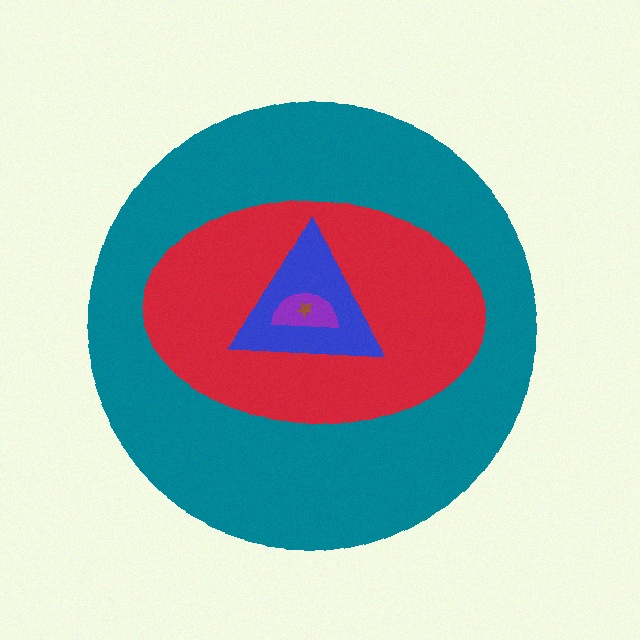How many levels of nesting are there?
5.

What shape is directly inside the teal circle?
The red ellipse.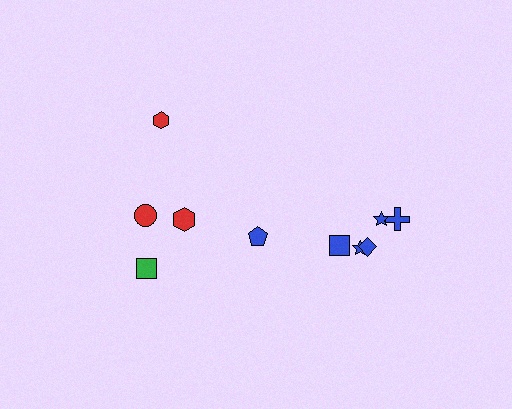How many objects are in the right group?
There are 6 objects.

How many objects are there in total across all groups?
There are 10 objects.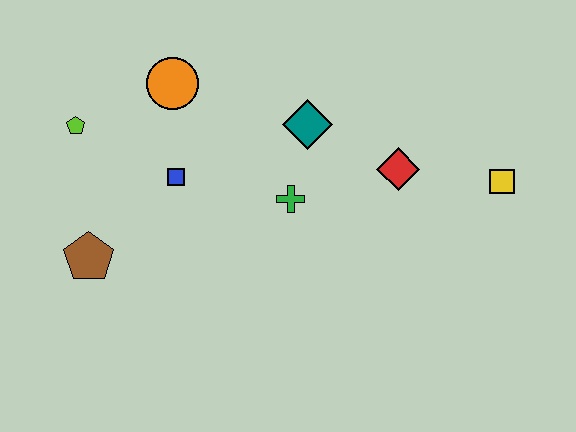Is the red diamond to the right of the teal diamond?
Yes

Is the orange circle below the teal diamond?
No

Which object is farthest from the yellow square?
The lime pentagon is farthest from the yellow square.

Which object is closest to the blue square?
The orange circle is closest to the blue square.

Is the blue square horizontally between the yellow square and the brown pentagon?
Yes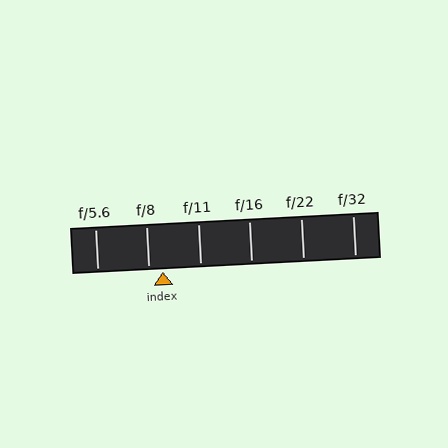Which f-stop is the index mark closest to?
The index mark is closest to f/8.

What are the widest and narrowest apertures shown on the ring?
The widest aperture shown is f/5.6 and the narrowest is f/32.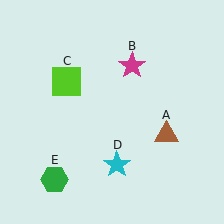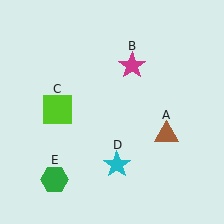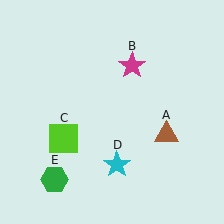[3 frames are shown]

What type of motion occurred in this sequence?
The lime square (object C) rotated counterclockwise around the center of the scene.